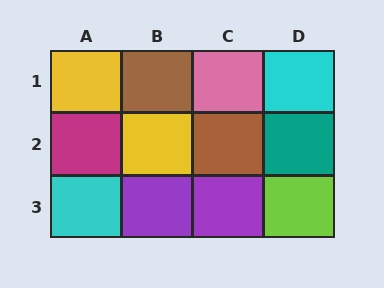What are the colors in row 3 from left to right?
Cyan, purple, purple, lime.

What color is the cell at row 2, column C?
Brown.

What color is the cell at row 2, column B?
Yellow.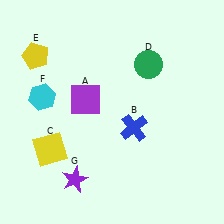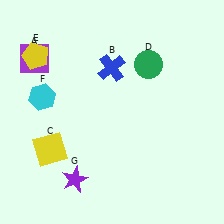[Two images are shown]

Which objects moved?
The objects that moved are: the purple square (A), the blue cross (B).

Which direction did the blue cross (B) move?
The blue cross (B) moved up.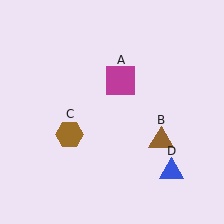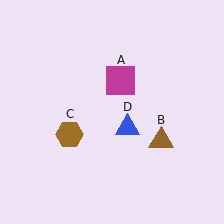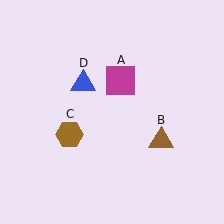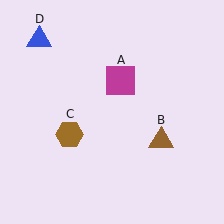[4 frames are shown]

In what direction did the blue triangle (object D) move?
The blue triangle (object D) moved up and to the left.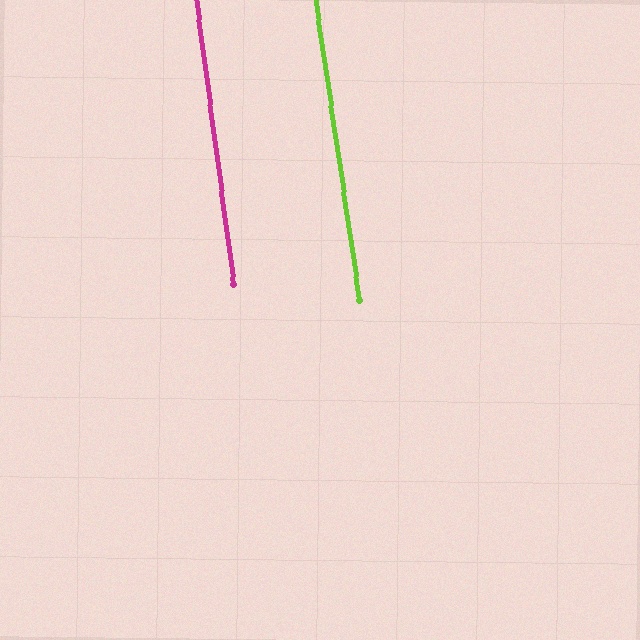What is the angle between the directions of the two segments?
Approximately 1 degree.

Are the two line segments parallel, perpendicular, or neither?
Parallel — their directions differ by only 0.9°.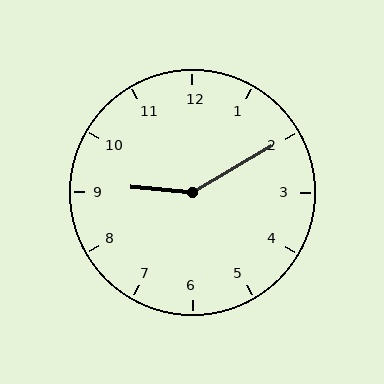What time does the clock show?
9:10.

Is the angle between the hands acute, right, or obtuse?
It is obtuse.